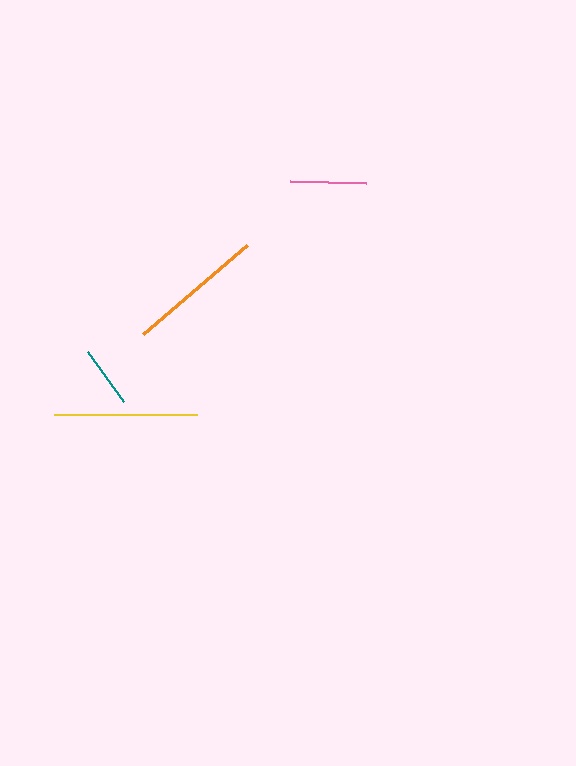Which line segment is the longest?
The yellow line is the longest at approximately 143 pixels.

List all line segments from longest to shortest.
From longest to shortest: yellow, orange, pink, teal.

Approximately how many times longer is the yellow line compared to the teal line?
The yellow line is approximately 2.3 times the length of the teal line.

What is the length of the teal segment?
The teal segment is approximately 62 pixels long.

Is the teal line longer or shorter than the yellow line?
The yellow line is longer than the teal line.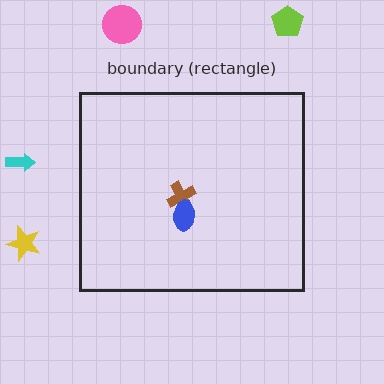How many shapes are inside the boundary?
2 inside, 4 outside.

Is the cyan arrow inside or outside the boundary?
Outside.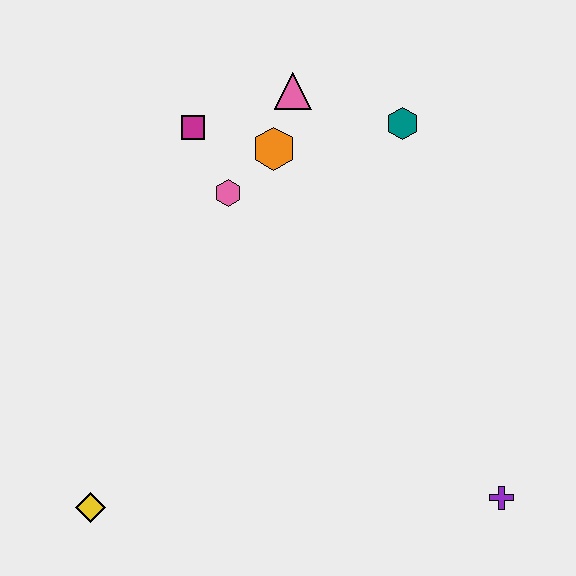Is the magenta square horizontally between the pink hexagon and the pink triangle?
No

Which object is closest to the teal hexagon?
The pink triangle is closest to the teal hexagon.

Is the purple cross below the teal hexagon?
Yes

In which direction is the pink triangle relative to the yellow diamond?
The pink triangle is above the yellow diamond.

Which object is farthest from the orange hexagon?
The purple cross is farthest from the orange hexagon.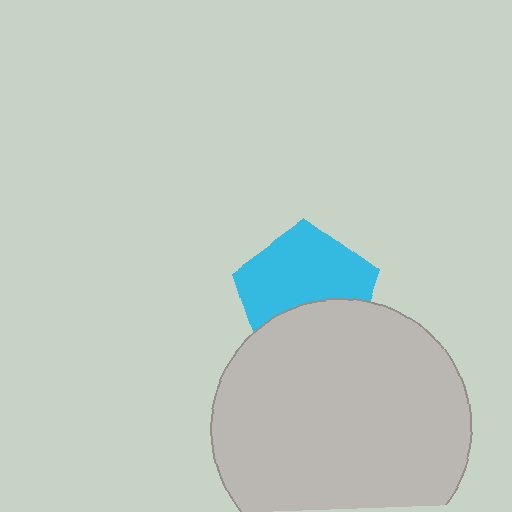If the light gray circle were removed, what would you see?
You would see the complete cyan pentagon.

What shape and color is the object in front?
The object in front is a light gray circle.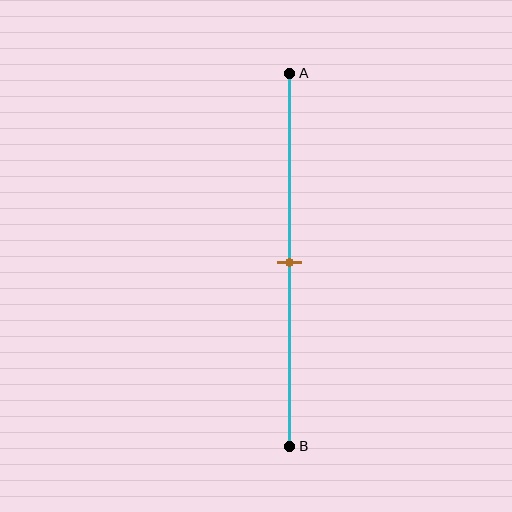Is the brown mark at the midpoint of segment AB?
Yes, the mark is approximately at the midpoint.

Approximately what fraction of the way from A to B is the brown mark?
The brown mark is approximately 50% of the way from A to B.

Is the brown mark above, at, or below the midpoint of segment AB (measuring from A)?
The brown mark is approximately at the midpoint of segment AB.